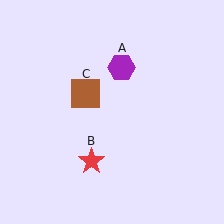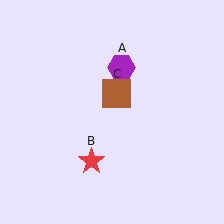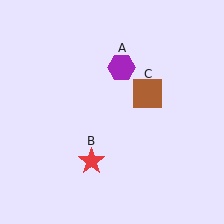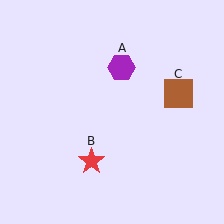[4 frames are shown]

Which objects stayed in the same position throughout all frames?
Purple hexagon (object A) and red star (object B) remained stationary.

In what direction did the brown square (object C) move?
The brown square (object C) moved right.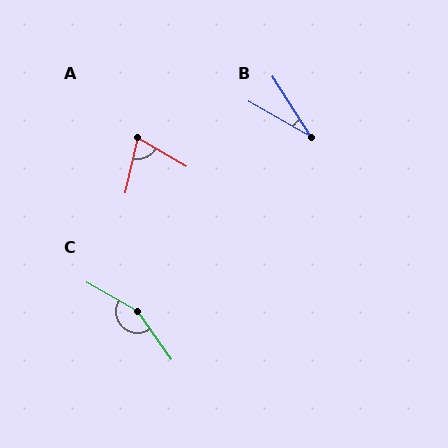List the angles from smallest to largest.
B (28°), A (72°), C (155°).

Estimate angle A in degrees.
Approximately 72 degrees.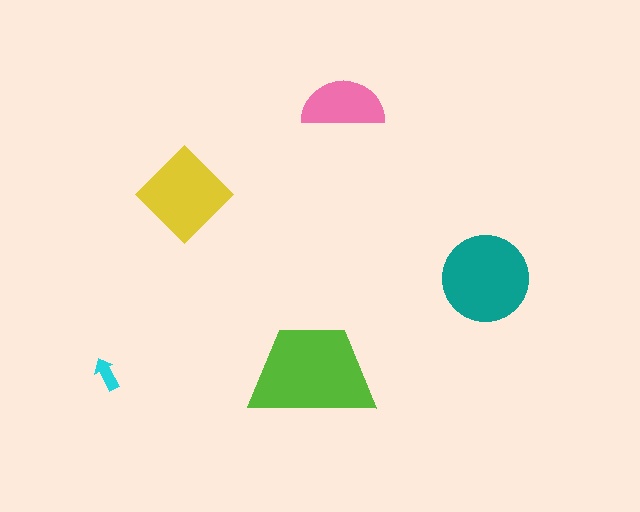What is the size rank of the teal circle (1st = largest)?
2nd.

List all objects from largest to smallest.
The lime trapezoid, the teal circle, the yellow diamond, the pink semicircle, the cyan arrow.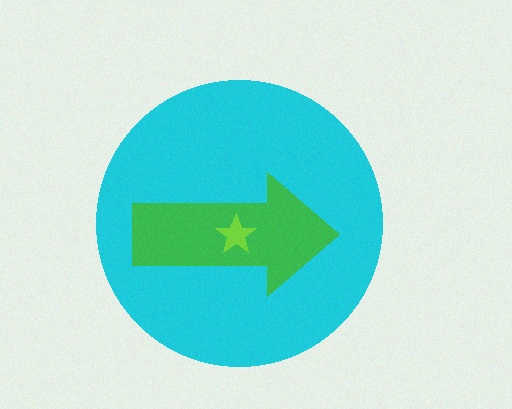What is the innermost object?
The lime star.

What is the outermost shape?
The cyan circle.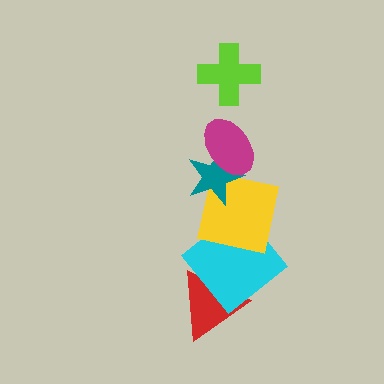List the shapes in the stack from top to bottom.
From top to bottom: the lime cross, the magenta ellipse, the teal star, the yellow square, the cyan diamond, the red triangle.